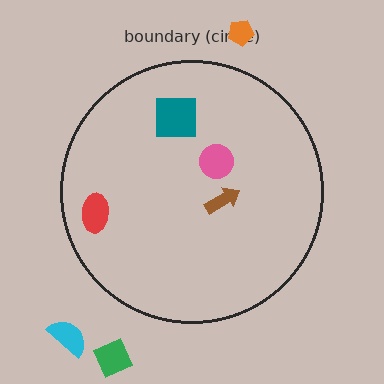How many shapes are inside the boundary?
4 inside, 3 outside.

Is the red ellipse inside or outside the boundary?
Inside.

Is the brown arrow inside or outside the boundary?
Inside.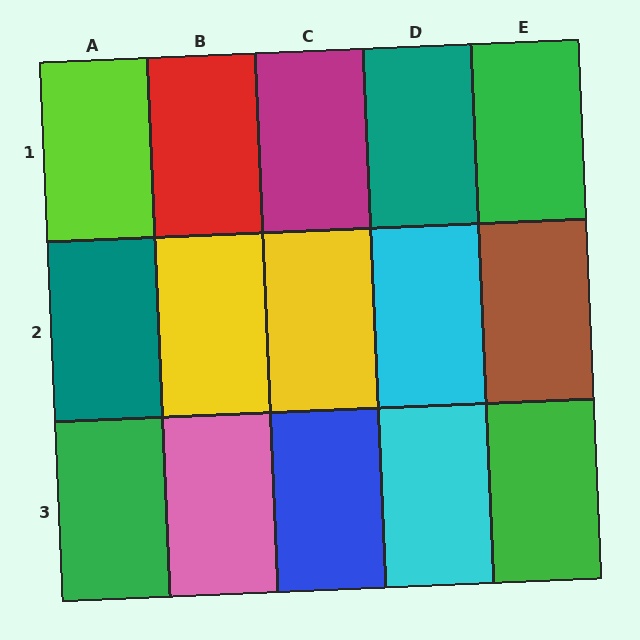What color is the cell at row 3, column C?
Blue.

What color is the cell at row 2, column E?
Brown.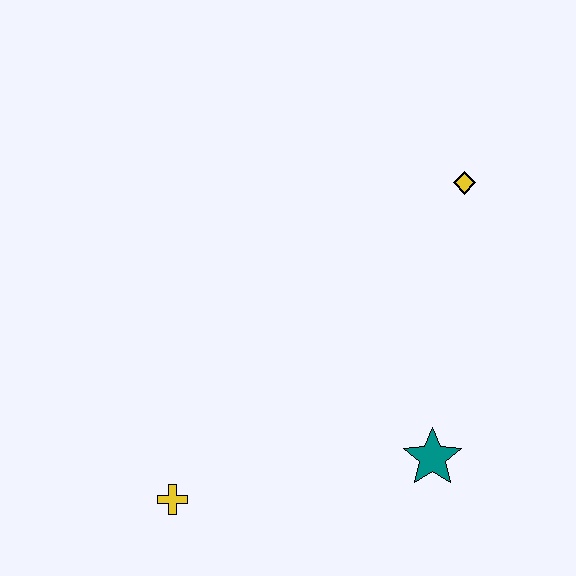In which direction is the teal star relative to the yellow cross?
The teal star is to the right of the yellow cross.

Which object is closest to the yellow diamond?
The teal star is closest to the yellow diamond.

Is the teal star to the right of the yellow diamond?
No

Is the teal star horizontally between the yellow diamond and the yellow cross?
Yes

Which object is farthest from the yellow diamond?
The yellow cross is farthest from the yellow diamond.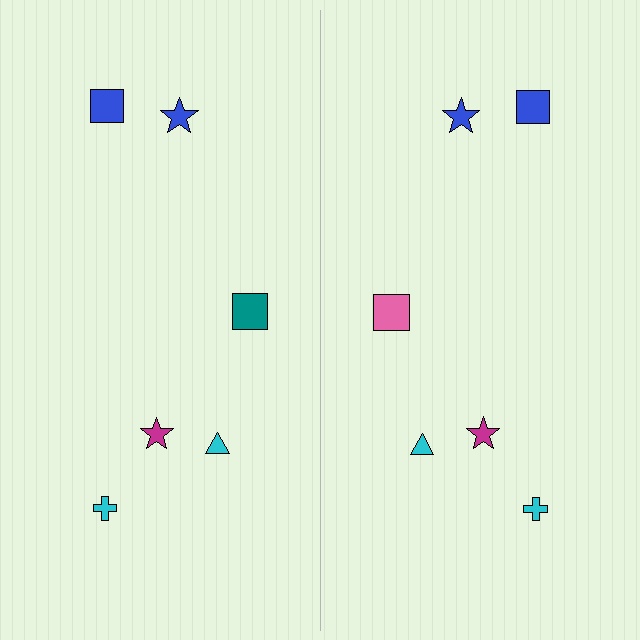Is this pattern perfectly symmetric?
No, the pattern is not perfectly symmetric. The pink square on the right side breaks the symmetry — its mirror counterpart is teal.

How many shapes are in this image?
There are 12 shapes in this image.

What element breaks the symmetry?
The pink square on the right side breaks the symmetry — its mirror counterpart is teal.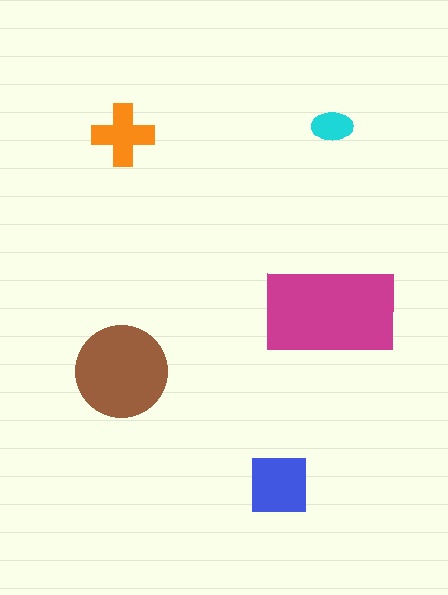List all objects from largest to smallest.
The magenta rectangle, the brown circle, the blue square, the orange cross, the cyan ellipse.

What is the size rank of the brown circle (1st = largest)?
2nd.